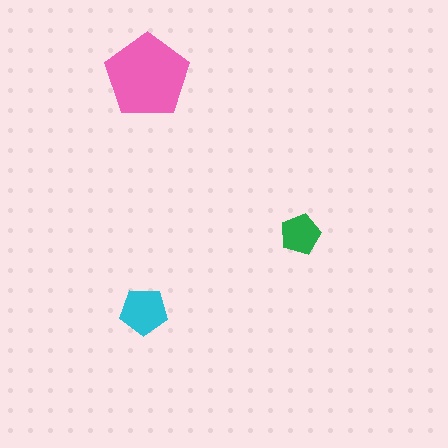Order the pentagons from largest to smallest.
the pink one, the cyan one, the green one.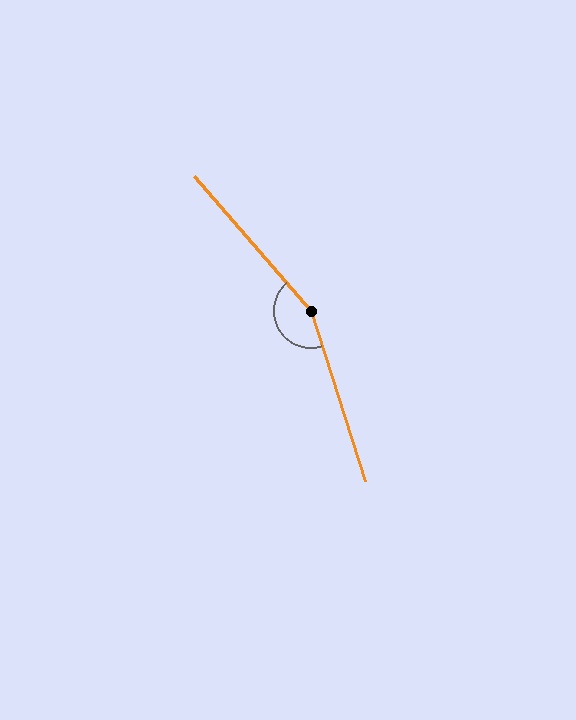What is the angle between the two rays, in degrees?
Approximately 157 degrees.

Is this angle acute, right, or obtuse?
It is obtuse.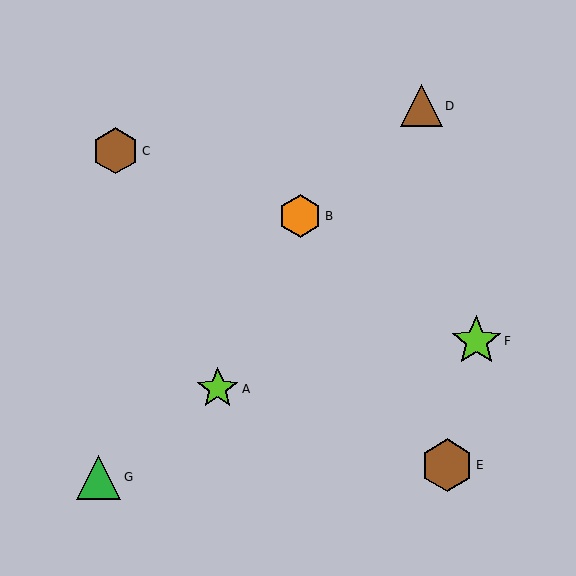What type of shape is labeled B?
Shape B is an orange hexagon.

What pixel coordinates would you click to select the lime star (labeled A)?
Click at (218, 389) to select the lime star A.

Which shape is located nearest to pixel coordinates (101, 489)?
The green triangle (labeled G) at (98, 477) is nearest to that location.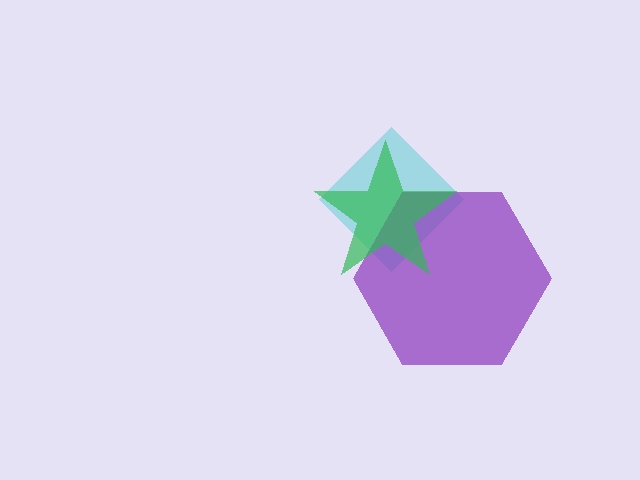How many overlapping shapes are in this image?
There are 3 overlapping shapes in the image.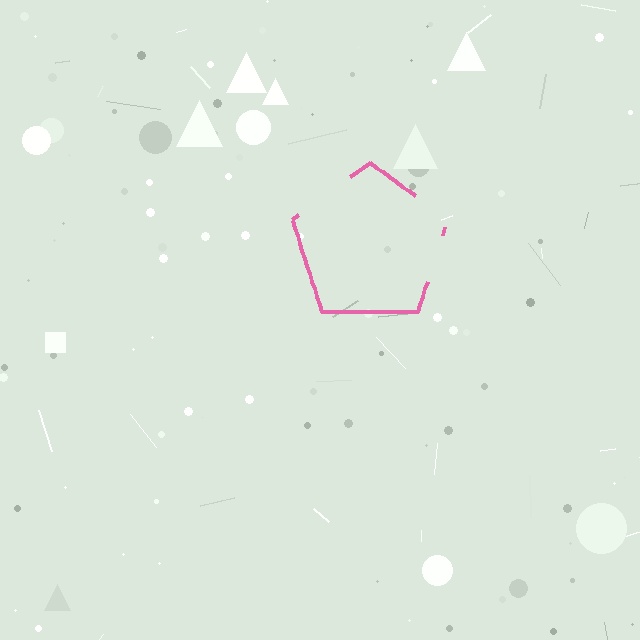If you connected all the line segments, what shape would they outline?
They would outline a pentagon.